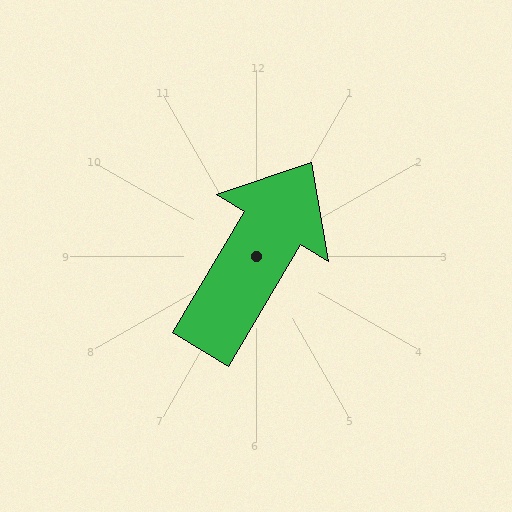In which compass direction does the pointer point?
Northeast.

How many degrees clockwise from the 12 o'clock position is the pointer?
Approximately 31 degrees.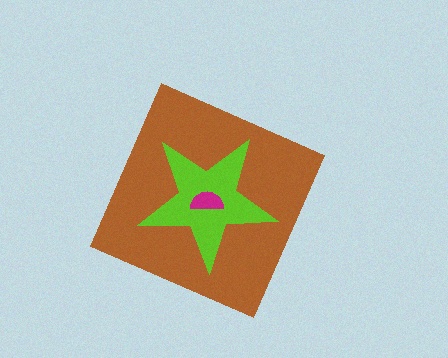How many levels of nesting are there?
3.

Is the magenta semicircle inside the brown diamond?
Yes.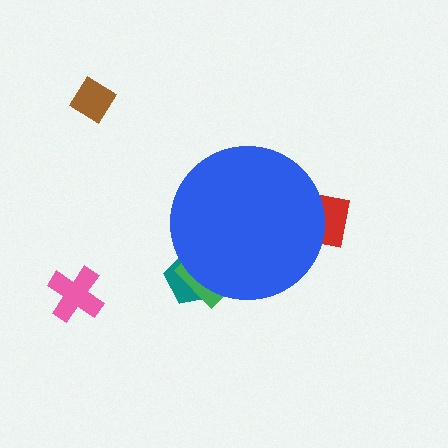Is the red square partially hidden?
Yes, the red square is partially hidden behind the blue circle.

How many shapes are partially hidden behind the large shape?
3 shapes are partially hidden.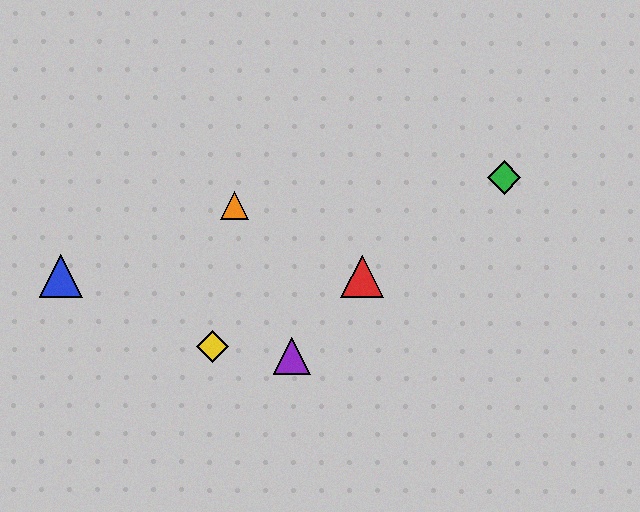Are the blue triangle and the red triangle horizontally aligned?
Yes, both are at y≈276.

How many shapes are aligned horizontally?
2 shapes (the red triangle, the blue triangle) are aligned horizontally.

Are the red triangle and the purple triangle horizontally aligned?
No, the red triangle is at y≈277 and the purple triangle is at y≈356.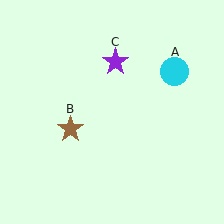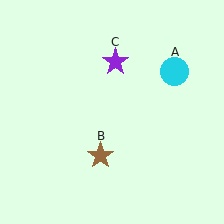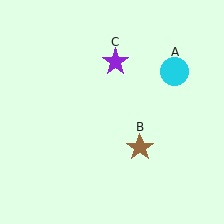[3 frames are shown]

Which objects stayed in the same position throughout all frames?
Cyan circle (object A) and purple star (object C) remained stationary.